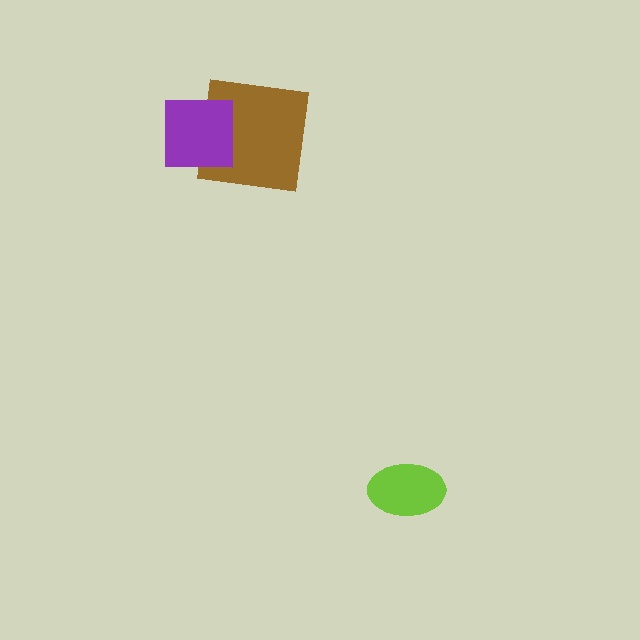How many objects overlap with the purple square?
1 object overlaps with the purple square.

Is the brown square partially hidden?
Yes, it is partially covered by another shape.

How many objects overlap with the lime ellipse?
0 objects overlap with the lime ellipse.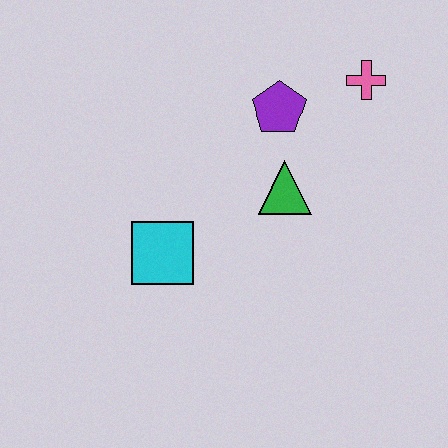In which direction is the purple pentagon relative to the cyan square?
The purple pentagon is above the cyan square.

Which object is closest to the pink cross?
The purple pentagon is closest to the pink cross.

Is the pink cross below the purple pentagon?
No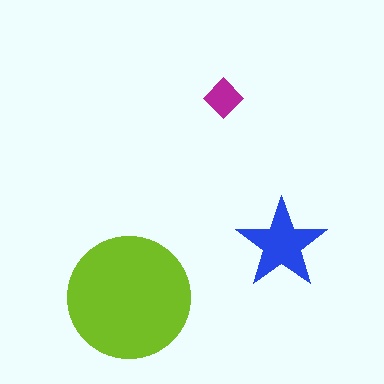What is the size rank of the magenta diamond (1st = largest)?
3rd.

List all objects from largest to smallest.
The lime circle, the blue star, the magenta diamond.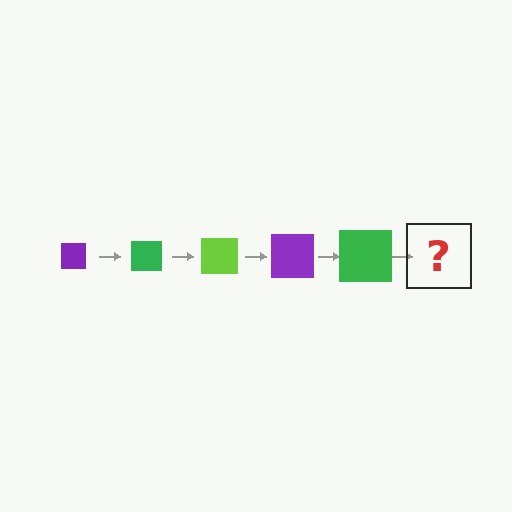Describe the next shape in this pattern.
It should be a lime square, larger than the previous one.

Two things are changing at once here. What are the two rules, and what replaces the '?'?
The two rules are that the square grows larger each step and the color cycles through purple, green, and lime. The '?' should be a lime square, larger than the previous one.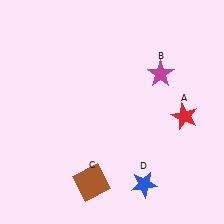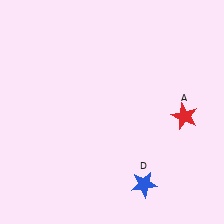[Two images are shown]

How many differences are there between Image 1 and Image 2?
There are 2 differences between the two images.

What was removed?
The brown square (C), the magenta star (B) were removed in Image 2.